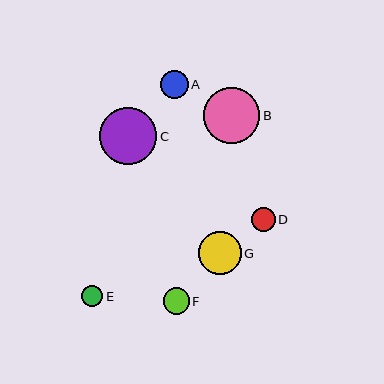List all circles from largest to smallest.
From largest to smallest: C, B, G, A, F, D, E.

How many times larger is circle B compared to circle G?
Circle B is approximately 1.3 times the size of circle G.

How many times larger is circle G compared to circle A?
Circle G is approximately 1.5 times the size of circle A.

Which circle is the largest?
Circle C is the largest with a size of approximately 57 pixels.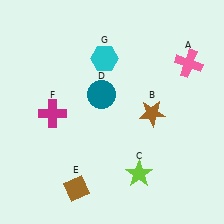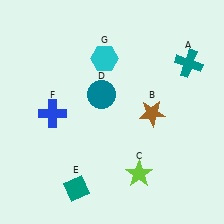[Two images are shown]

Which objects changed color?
A changed from pink to teal. E changed from brown to teal. F changed from magenta to blue.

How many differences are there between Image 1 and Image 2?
There are 3 differences between the two images.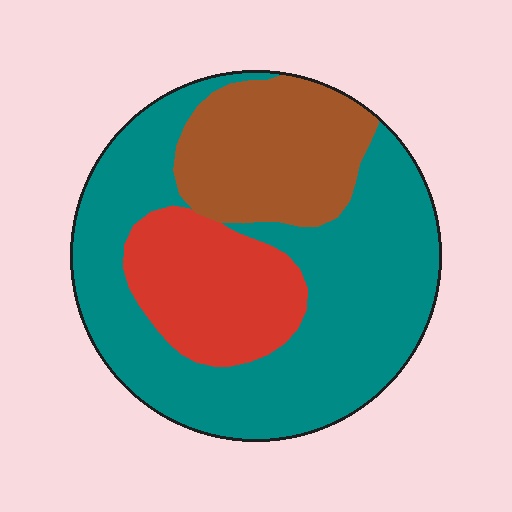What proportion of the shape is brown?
Brown covers around 20% of the shape.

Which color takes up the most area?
Teal, at roughly 60%.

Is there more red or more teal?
Teal.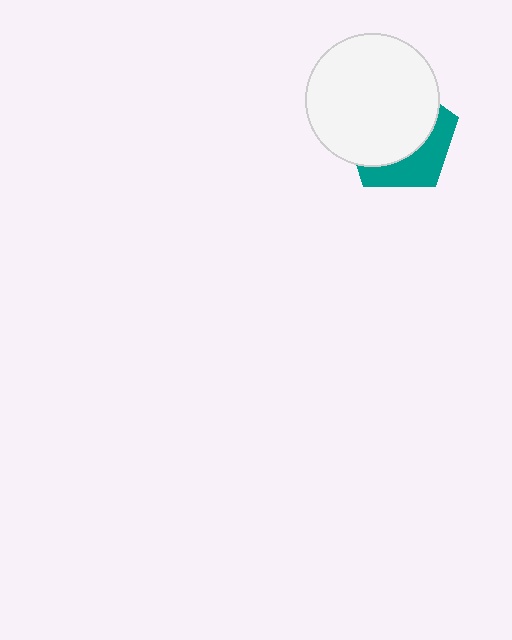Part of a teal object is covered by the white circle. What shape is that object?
It is a pentagon.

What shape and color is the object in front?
The object in front is a white circle.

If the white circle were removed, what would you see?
You would see the complete teal pentagon.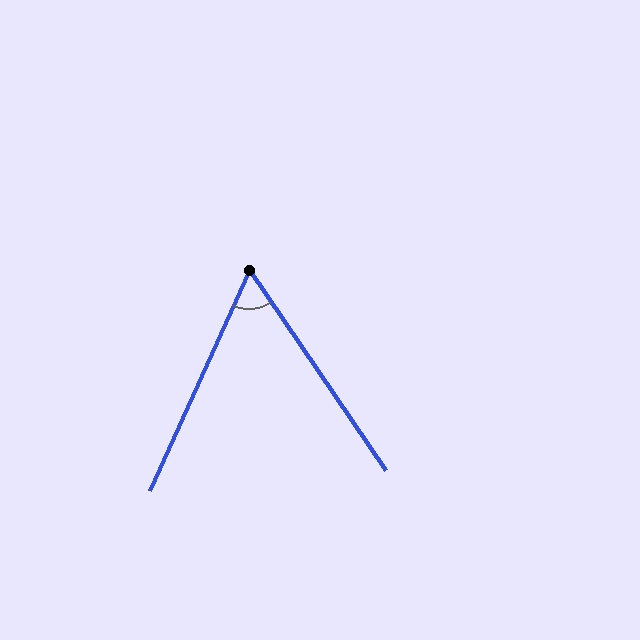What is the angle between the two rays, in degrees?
Approximately 58 degrees.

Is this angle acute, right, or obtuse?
It is acute.